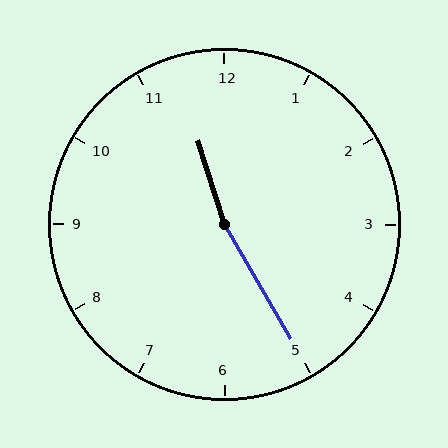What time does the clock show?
11:25.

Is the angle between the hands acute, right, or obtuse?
It is obtuse.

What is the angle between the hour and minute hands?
Approximately 168 degrees.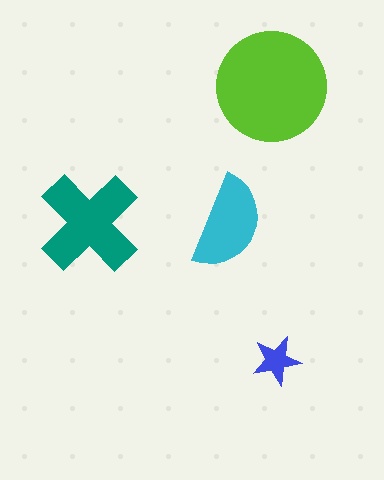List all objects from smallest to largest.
The blue star, the cyan semicircle, the teal cross, the lime circle.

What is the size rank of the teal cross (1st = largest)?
2nd.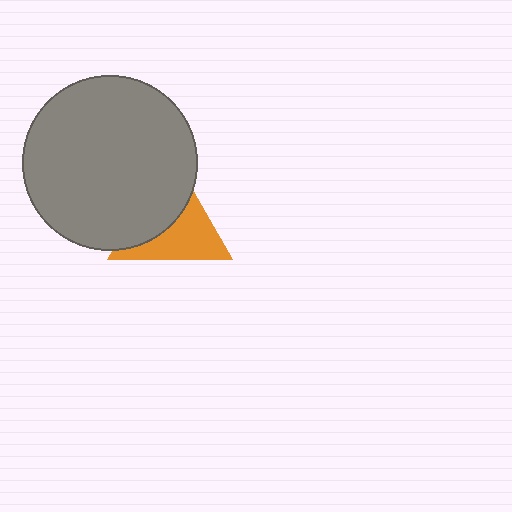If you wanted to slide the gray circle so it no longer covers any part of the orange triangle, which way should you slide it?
Slide it toward the upper-left — that is the most direct way to separate the two shapes.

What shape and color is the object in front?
The object in front is a gray circle.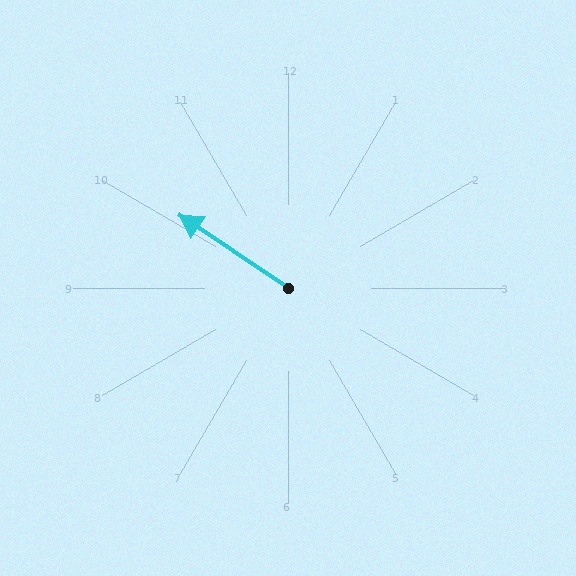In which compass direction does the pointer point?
Northwest.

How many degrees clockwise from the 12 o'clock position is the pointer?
Approximately 304 degrees.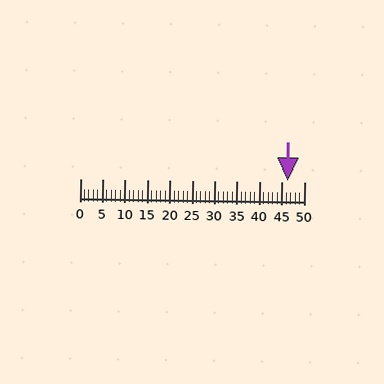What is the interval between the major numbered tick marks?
The major tick marks are spaced 5 units apart.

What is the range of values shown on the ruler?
The ruler shows values from 0 to 50.